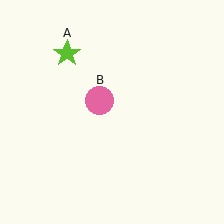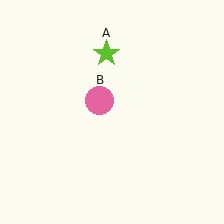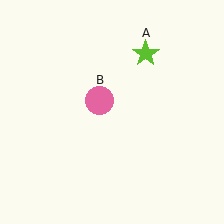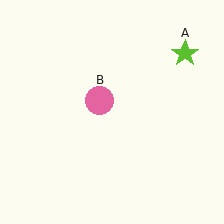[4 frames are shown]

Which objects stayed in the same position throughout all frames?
Pink circle (object B) remained stationary.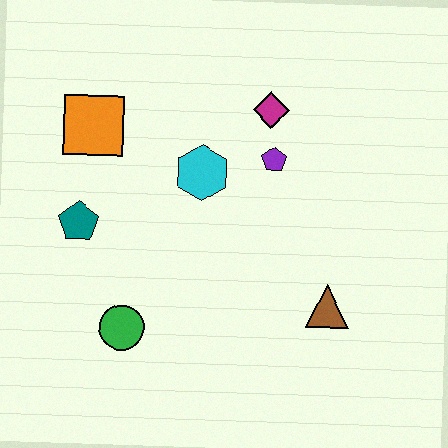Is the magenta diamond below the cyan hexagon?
No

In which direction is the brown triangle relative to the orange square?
The brown triangle is to the right of the orange square.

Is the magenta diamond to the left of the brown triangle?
Yes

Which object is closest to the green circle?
The teal pentagon is closest to the green circle.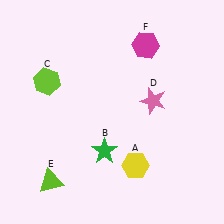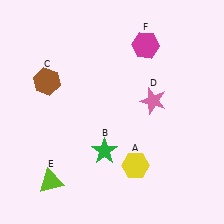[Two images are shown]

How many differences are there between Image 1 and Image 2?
There is 1 difference between the two images.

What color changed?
The hexagon (C) changed from lime in Image 1 to brown in Image 2.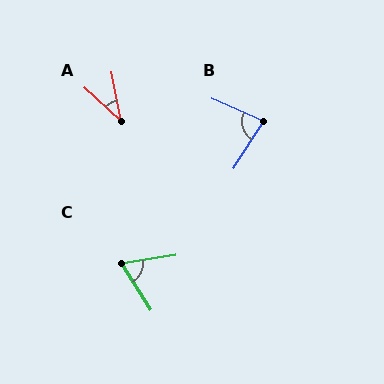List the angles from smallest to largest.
A (36°), C (66°), B (82°).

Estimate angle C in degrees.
Approximately 66 degrees.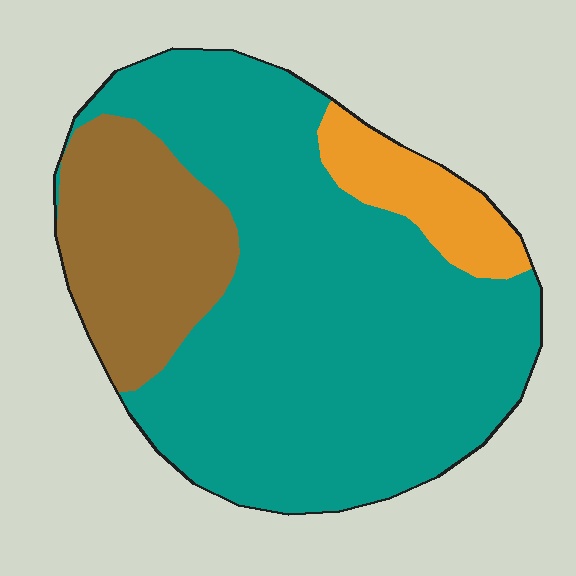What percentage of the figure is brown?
Brown takes up between a sixth and a third of the figure.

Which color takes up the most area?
Teal, at roughly 70%.